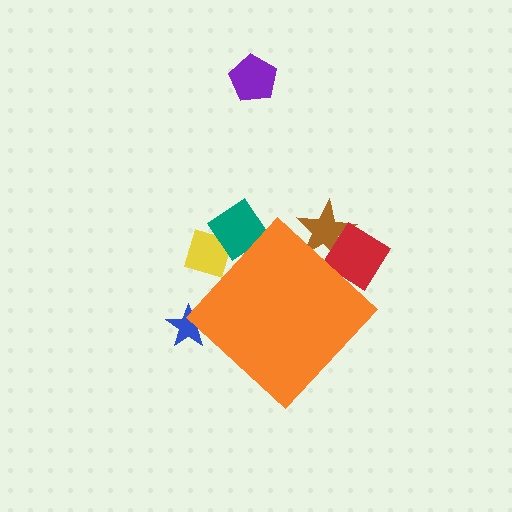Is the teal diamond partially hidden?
Yes, the teal diamond is partially hidden behind the orange diamond.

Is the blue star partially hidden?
Yes, the blue star is partially hidden behind the orange diamond.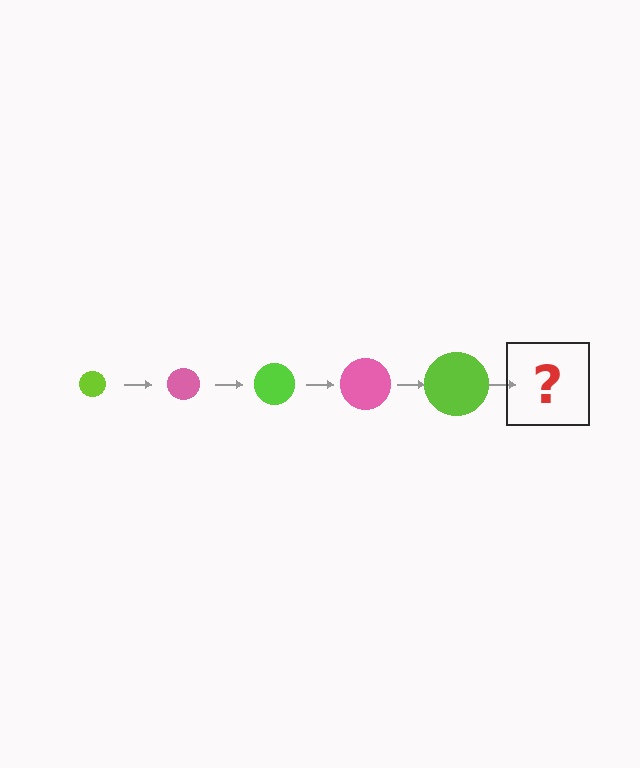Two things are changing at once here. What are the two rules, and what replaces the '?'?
The two rules are that the circle grows larger each step and the color cycles through lime and pink. The '?' should be a pink circle, larger than the previous one.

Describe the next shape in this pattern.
It should be a pink circle, larger than the previous one.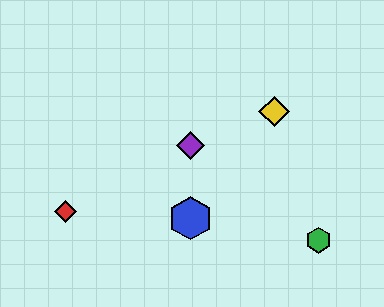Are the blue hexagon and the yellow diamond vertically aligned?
No, the blue hexagon is at x≈190 and the yellow diamond is at x≈274.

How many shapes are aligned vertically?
2 shapes (the blue hexagon, the purple diamond) are aligned vertically.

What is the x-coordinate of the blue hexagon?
The blue hexagon is at x≈190.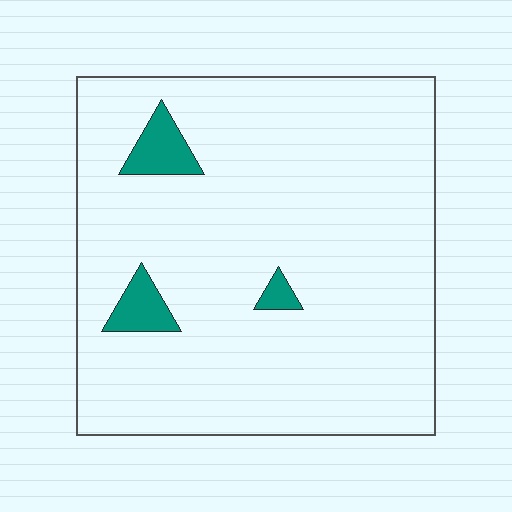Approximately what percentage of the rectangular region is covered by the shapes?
Approximately 5%.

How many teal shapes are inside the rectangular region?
3.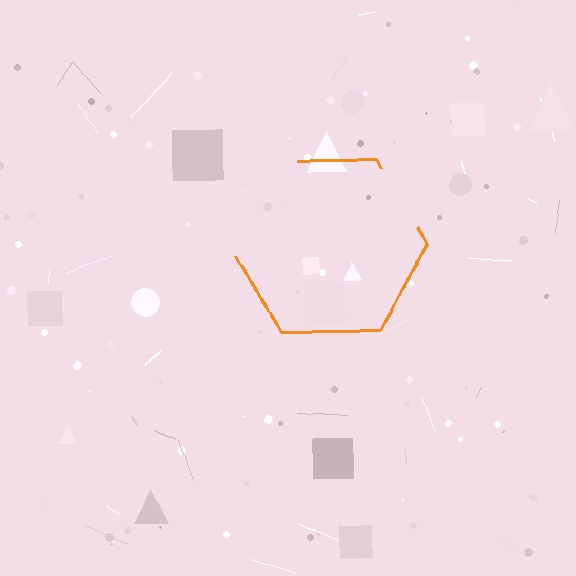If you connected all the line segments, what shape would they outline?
They would outline a hexagon.